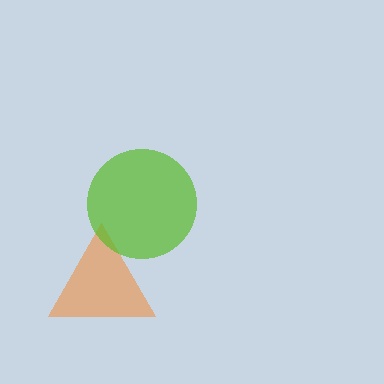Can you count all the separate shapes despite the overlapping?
Yes, there are 2 separate shapes.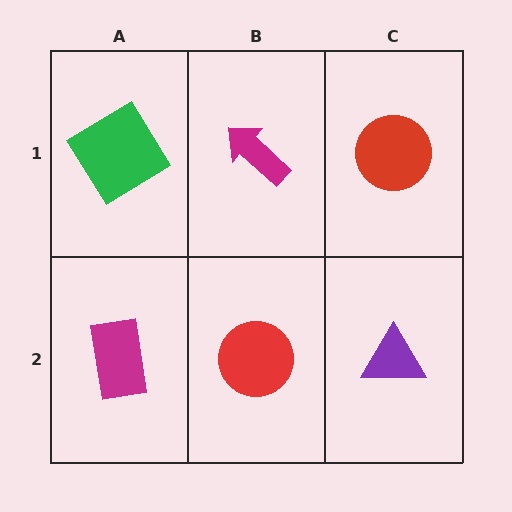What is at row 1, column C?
A red circle.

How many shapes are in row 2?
3 shapes.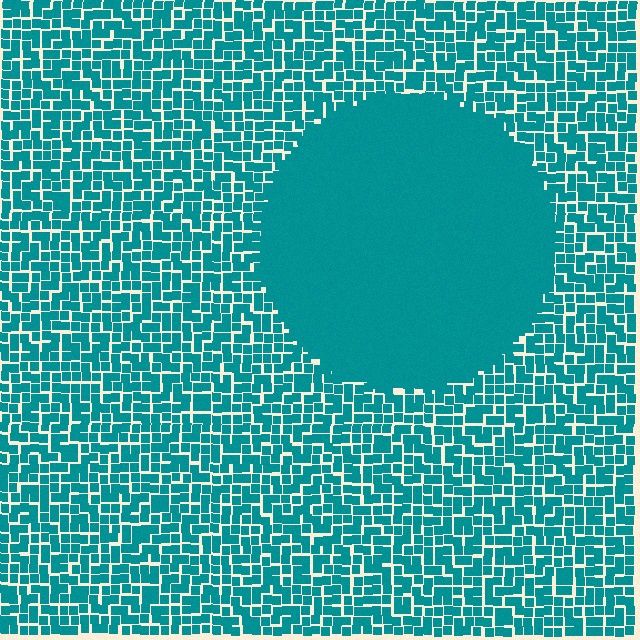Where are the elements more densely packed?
The elements are more densely packed inside the circle boundary.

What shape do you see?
I see a circle.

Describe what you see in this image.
The image contains small teal elements arranged at two different densities. A circle-shaped region is visible where the elements are more densely packed than the surrounding area.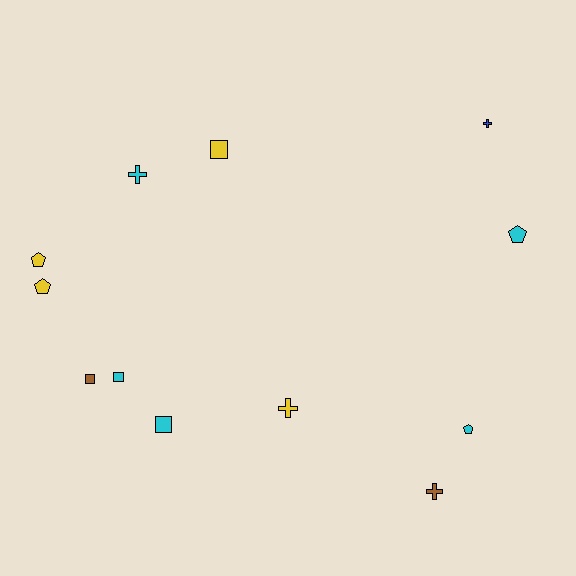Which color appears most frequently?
Cyan, with 5 objects.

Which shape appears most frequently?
Pentagon, with 4 objects.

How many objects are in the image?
There are 12 objects.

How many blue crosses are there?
There is 1 blue cross.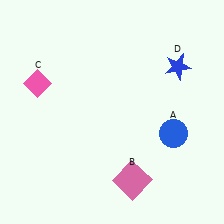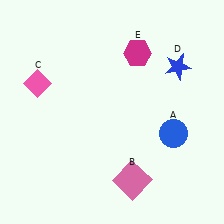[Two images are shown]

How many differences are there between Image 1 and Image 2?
There is 1 difference between the two images.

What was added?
A magenta hexagon (E) was added in Image 2.